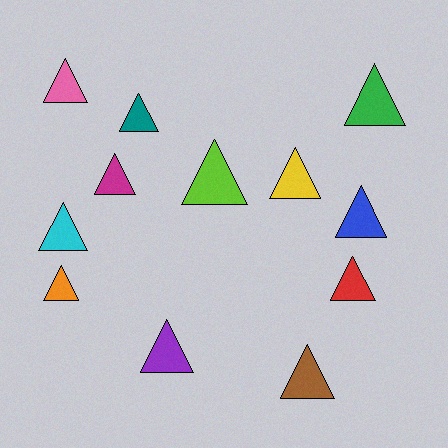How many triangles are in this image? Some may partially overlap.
There are 12 triangles.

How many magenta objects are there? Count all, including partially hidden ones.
There is 1 magenta object.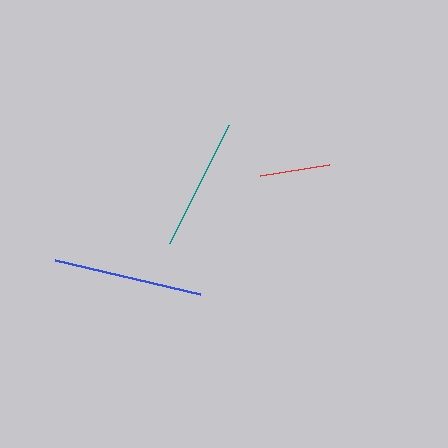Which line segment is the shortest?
The red line is the shortest at approximately 70 pixels.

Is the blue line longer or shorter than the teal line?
The blue line is longer than the teal line.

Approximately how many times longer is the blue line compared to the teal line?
The blue line is approximately 1.1 times the length of the teal line.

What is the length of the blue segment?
The blue segment is approximately 150 pixels long.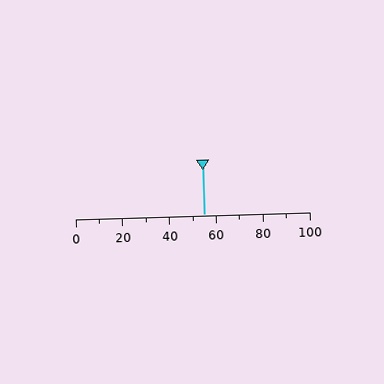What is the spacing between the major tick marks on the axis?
The major ticks are spaced 20 apart.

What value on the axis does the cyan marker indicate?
The marker indicates approximately 55.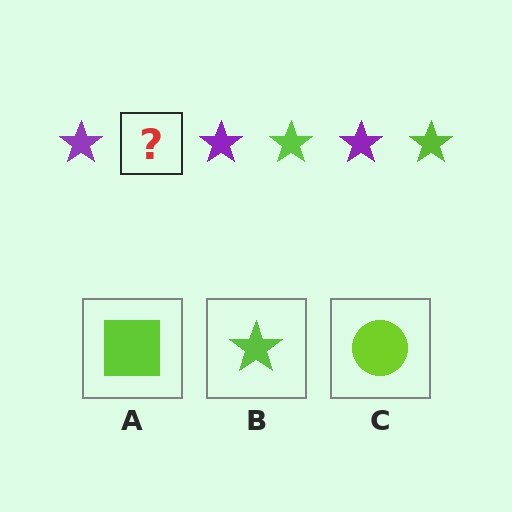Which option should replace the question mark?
Option B.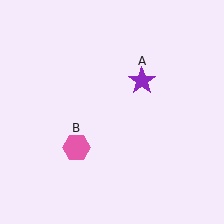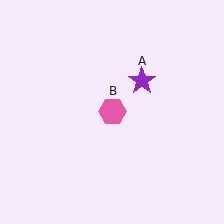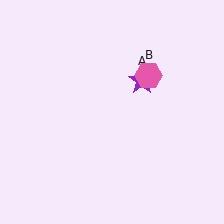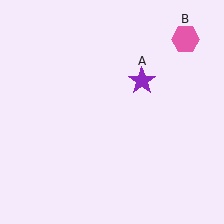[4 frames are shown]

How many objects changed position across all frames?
1 object changed position: pink hexagon (object B).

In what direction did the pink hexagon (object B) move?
The pink hexagon (object B) moved up and to the right.